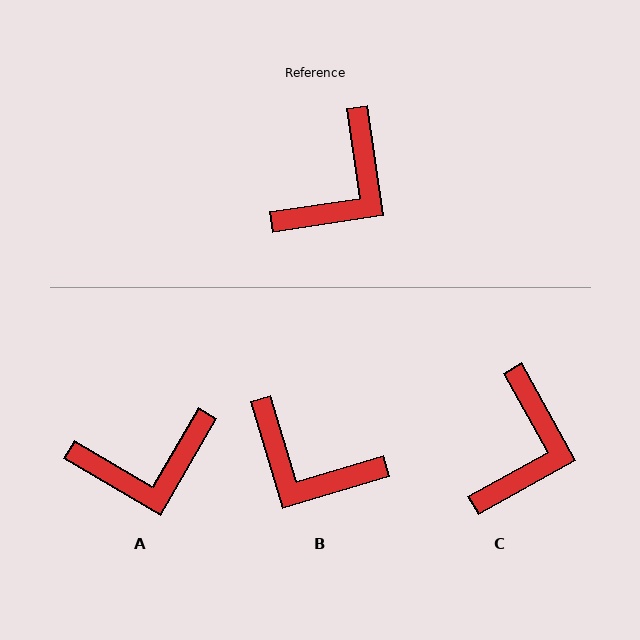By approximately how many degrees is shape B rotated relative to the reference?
Approximately 82 degrees clockwise.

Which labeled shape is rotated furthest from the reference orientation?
B, about 82 degrees away.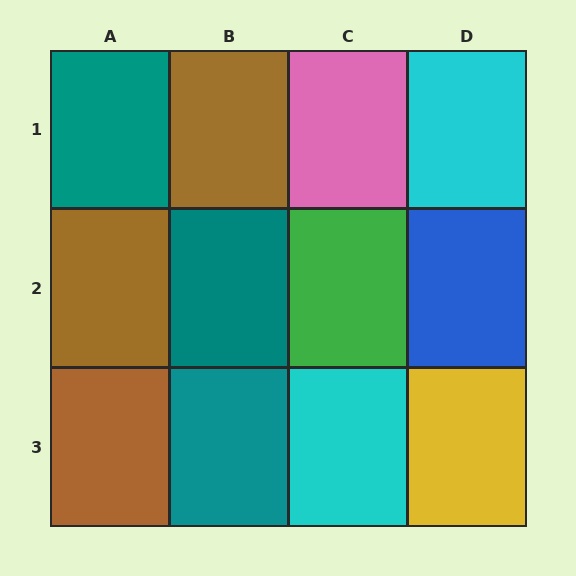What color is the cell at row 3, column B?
Teal.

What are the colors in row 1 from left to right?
Teal, brown, pink, cyan.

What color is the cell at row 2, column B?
Teal.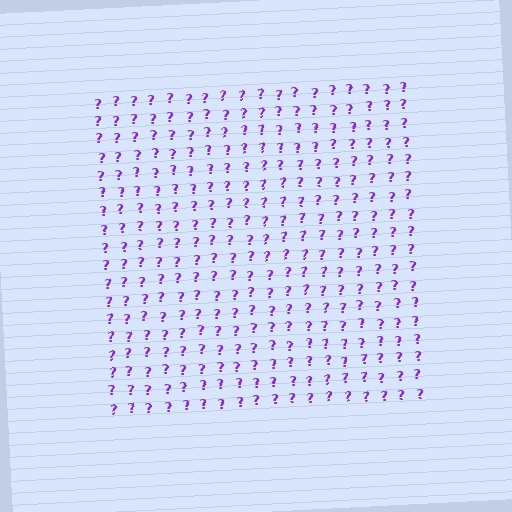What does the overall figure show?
The overall figure shows a square.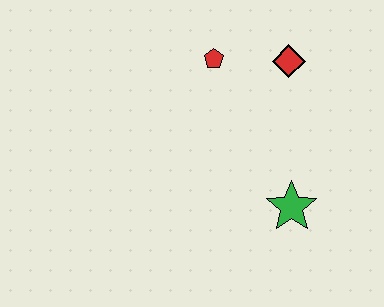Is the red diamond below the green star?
No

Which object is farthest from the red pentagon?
The green star is farthest from the red pentagon.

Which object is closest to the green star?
The red diamond is closest to the green star.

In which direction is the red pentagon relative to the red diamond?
The red pentagon is to the left of the red diamond.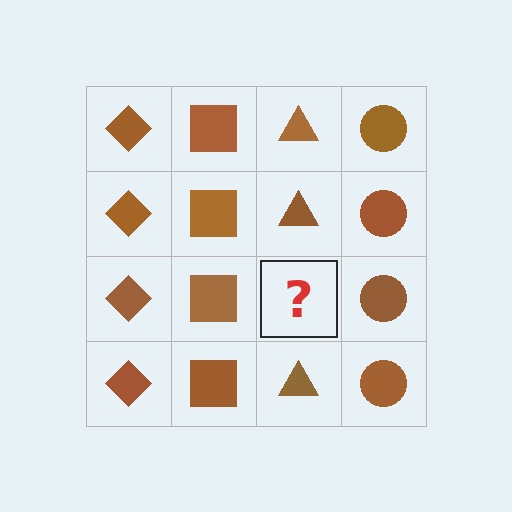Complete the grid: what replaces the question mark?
The question mark should be replaced with a brown triangle.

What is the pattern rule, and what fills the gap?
The rule is that each column has a consistent shape. The gap should be filled with a brown triangle.